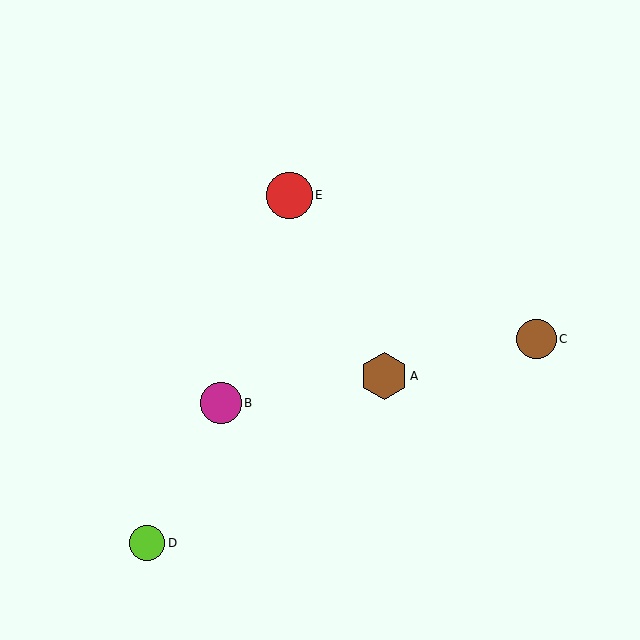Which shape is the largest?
The brown hexagon (labeled A) is the largest.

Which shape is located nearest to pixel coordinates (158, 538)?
The lime circle (labeled D) at (147, 543) is nearest to that location.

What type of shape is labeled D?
Shape D is a lime circle.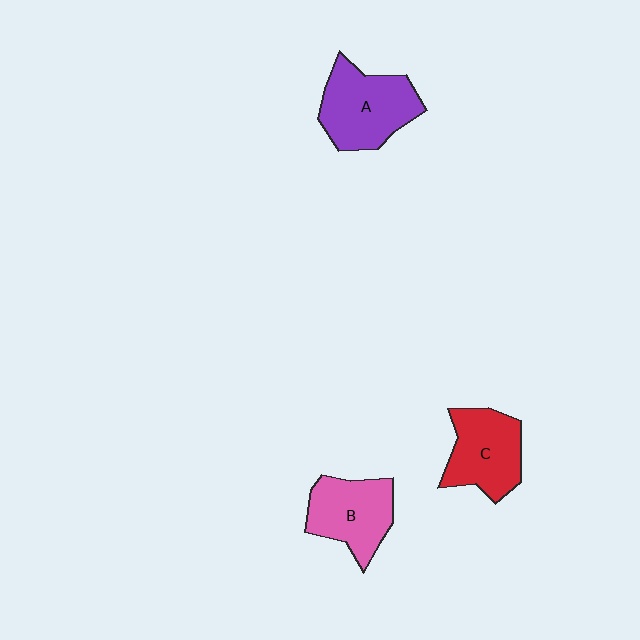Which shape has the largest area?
Shape A (purple).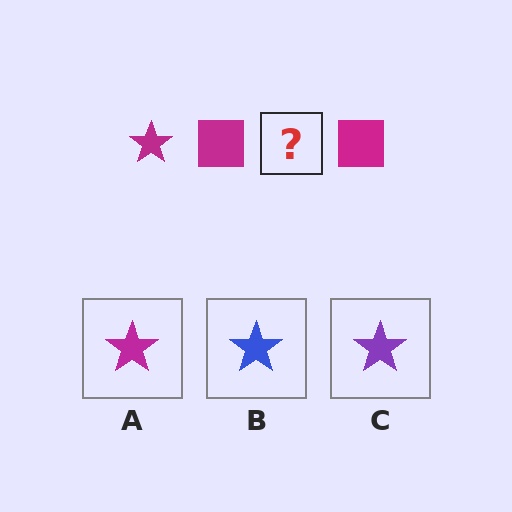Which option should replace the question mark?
Option A.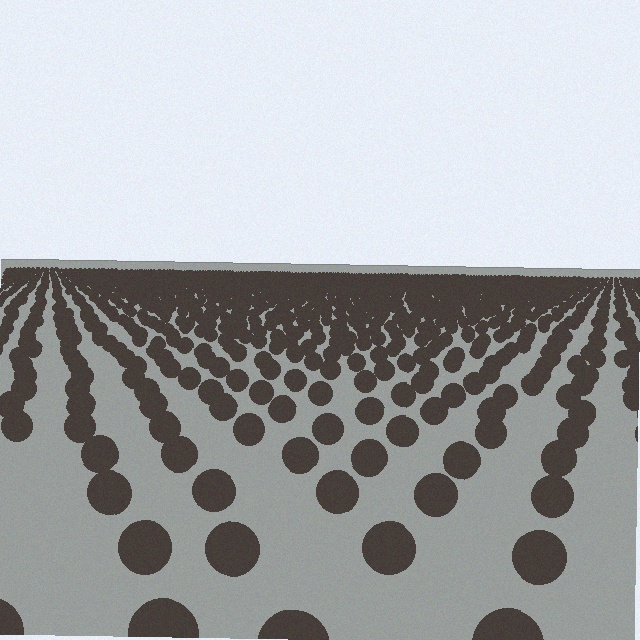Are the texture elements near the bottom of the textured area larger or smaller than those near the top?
Larger. Near the bottom, elements are closer to the viewer and appear at a bigger on-screen size.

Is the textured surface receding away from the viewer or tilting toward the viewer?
The surface is receding away from the viewer. Texture elements get smaller and denser toward the top.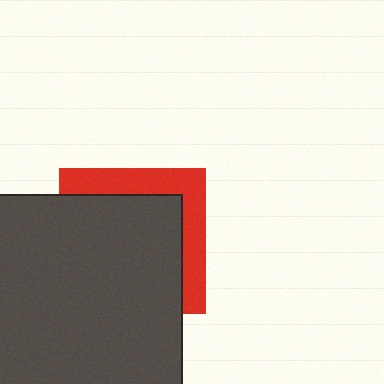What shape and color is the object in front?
The object in front is a dark gray rectangle.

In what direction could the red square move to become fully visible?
The red square could move toward the upper-right. That would shift it out from behind the dark gray rectangle entirely.